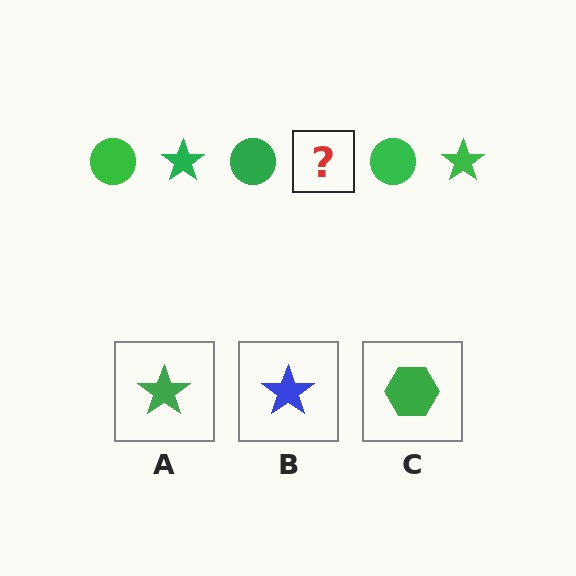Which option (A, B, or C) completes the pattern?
A.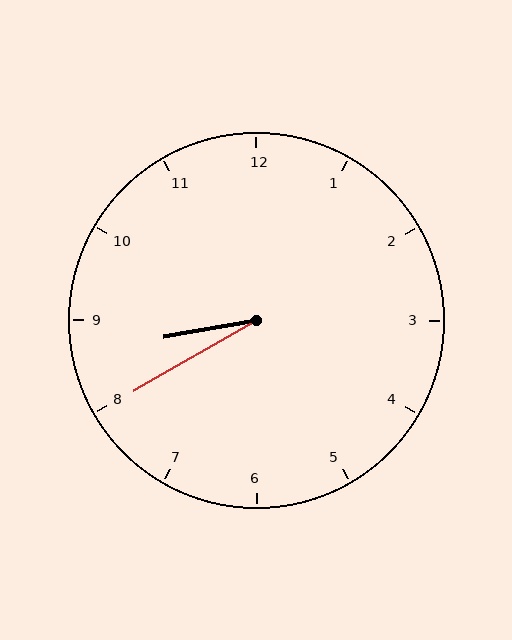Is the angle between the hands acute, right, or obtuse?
It is acute.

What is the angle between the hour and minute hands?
Approximately 20 degrees.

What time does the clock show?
8:40.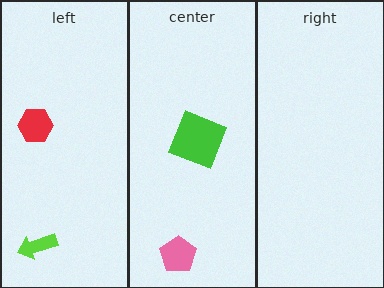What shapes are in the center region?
The pink pentagon, the green square.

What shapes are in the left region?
The lime arrow, the red hexagon.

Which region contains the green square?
The center region.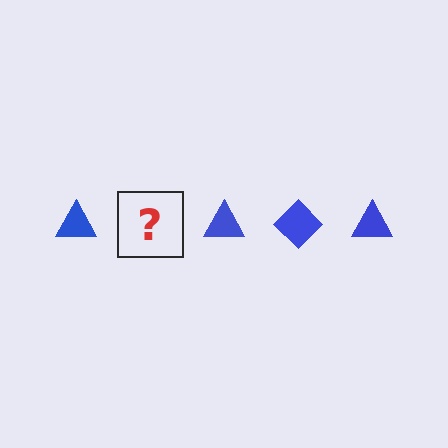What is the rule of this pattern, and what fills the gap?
The rule is that the pattern cycles through triangle, diamond shapes in blue. The gap should be filled with a blue diamond.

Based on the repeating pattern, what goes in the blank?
The blank should be a blue diamond.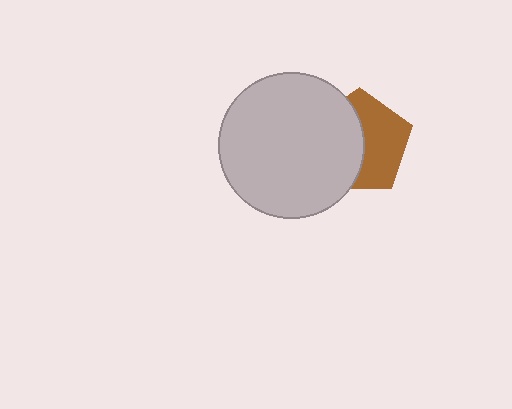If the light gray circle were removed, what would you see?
You would see the complete brown pentagon.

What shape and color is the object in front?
The object in front is a light gray circle.